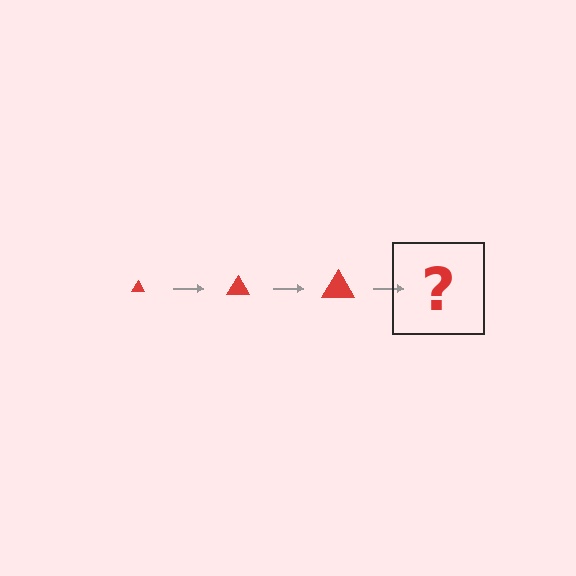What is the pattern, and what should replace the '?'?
The pattern is that the triangle gets progressively larger each step. The '?' should be a red triangle, larger than the previous one.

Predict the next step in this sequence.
The next step is a red triangle, larger than the previous one.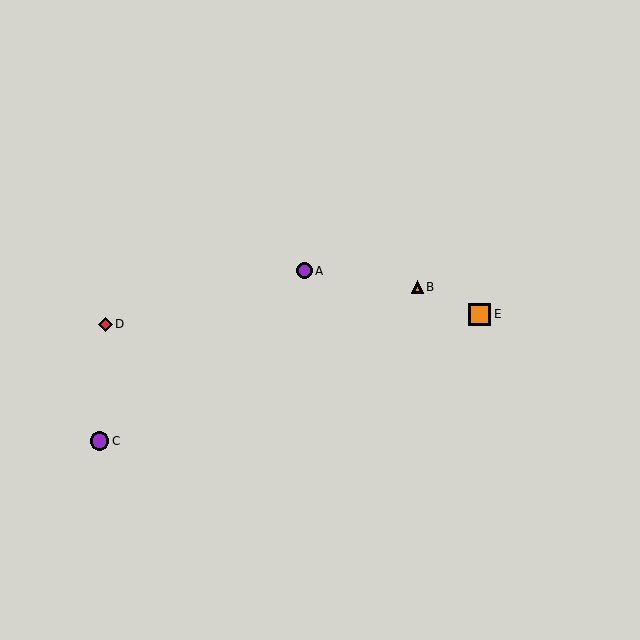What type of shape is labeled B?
Shape B is an orange triangle.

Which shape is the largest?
The orange square (labeled E) is the largest.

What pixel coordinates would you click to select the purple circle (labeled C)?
Click at (99, 441) to select the purple circle C.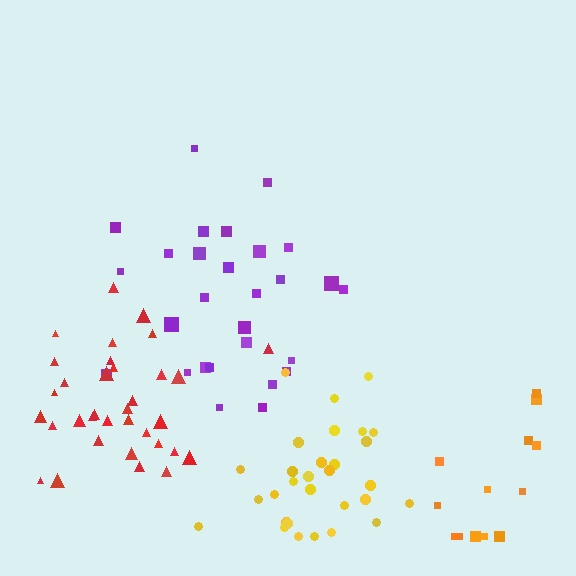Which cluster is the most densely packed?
Red.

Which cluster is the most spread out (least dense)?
Orange.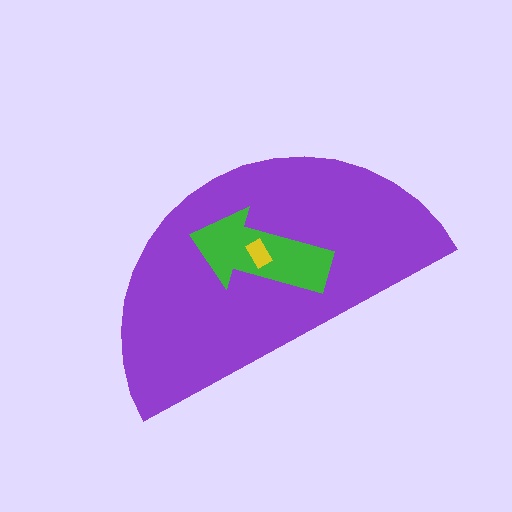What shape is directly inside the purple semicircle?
The green arrow.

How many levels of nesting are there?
3.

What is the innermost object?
The yellow rectangle.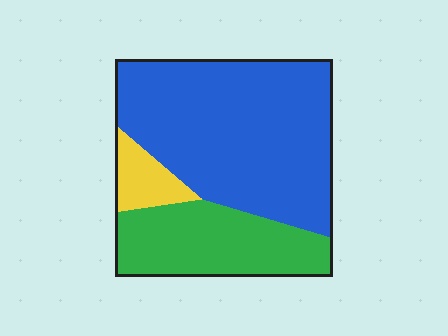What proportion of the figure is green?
Green takes up between a quarter and a half of the figure.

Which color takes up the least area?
Yellow, at roughly 10%.